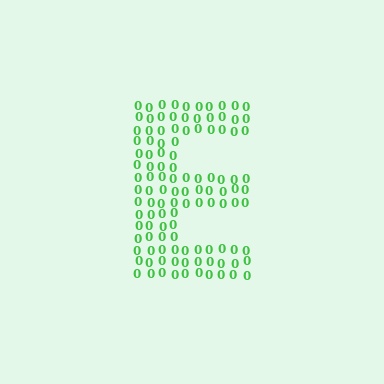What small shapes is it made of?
It is made of small digit 0's.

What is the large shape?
The large shape is the letter E.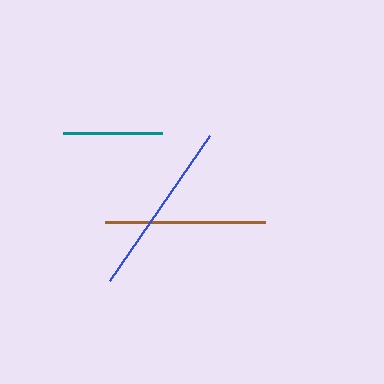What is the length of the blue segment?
The blue segment is approximately 176 pixels long.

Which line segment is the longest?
The blue line is the longest at approximately 176 pixels.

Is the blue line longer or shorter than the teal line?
The blue line is longer than the teal line.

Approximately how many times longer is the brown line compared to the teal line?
The brown line is approximately 1.6 times the length of the teal line.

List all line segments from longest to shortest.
From longest to shortest: blue, brown, teal.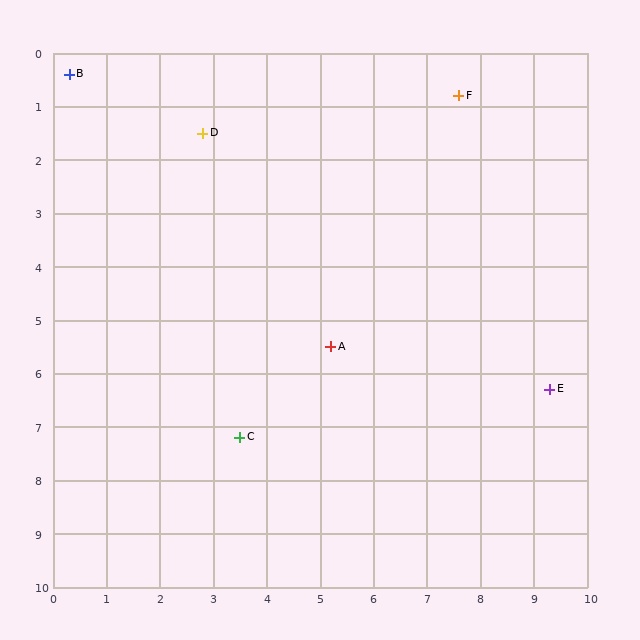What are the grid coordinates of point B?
Point B is at approximately (0.3, 0.4).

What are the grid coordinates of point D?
Point D is at approximately (2.8, 1.5).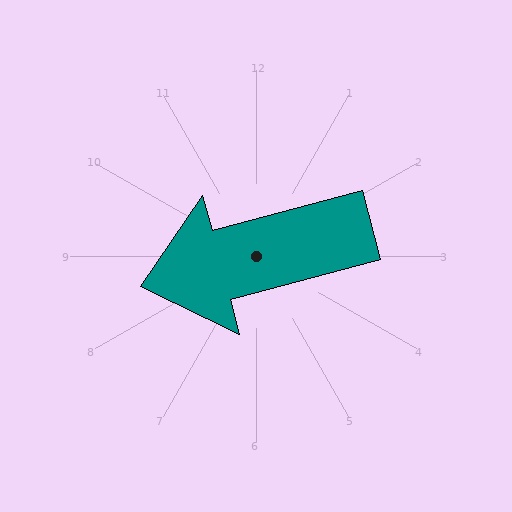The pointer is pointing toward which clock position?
Roughly 9 o'clock.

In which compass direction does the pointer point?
West.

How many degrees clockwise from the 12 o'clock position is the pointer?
Approximately 255 degrees.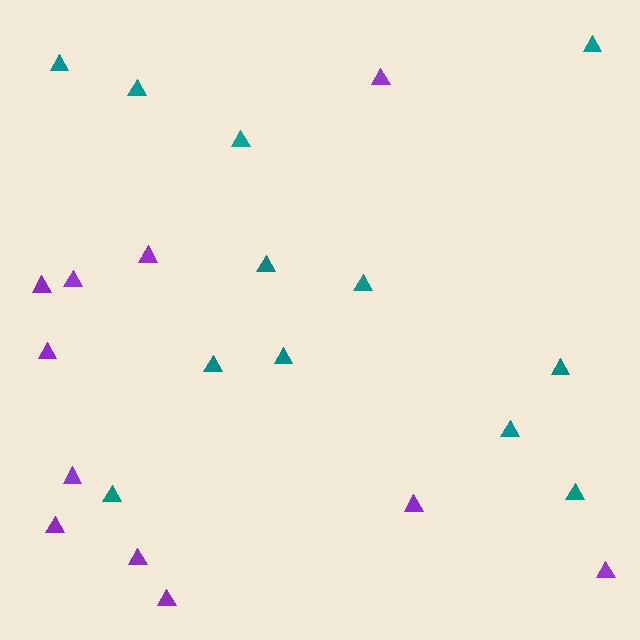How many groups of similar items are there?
There are 2 groups: one group of purple triangles (11) and one group of teal triangles (12).